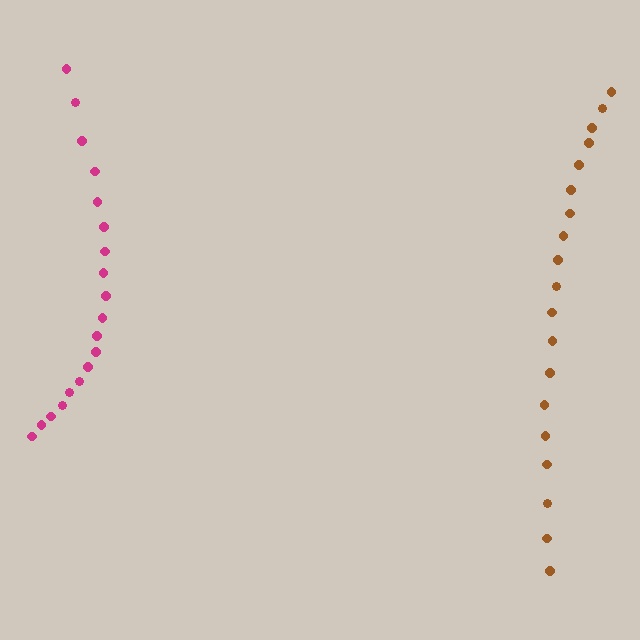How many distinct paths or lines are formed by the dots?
There are 2 distinct paths.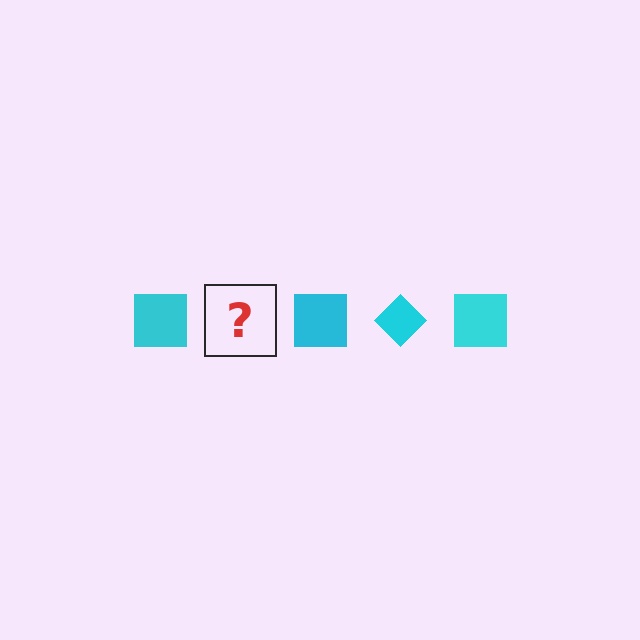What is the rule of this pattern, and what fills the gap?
The rule is that the pattern cycles through square, diamond shapes in cyan. The gap should be filled with a cyan diamond.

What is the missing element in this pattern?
The missing element is a cyan diamond.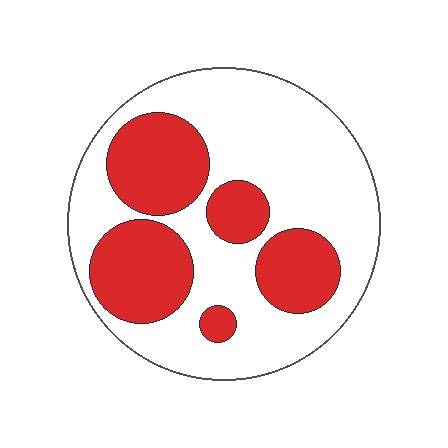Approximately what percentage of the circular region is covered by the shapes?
Approximately 35%.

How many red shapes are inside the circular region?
5.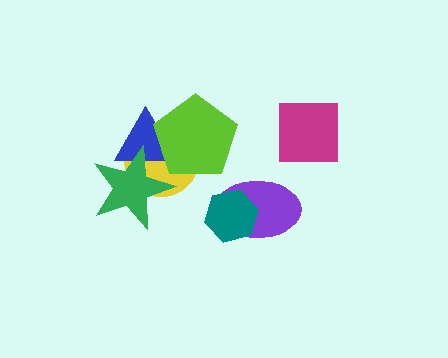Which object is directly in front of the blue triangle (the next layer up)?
The lime pentagon is directly in front of the blue triangle.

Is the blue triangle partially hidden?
Yes, it is partially covered by another shape.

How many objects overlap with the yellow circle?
3 objects overlap with the yellow circle.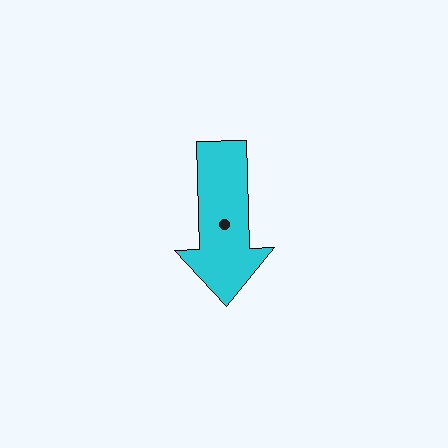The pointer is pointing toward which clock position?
Roughly 6 o'clock.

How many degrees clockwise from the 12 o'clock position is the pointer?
Approximately 178 degrees.